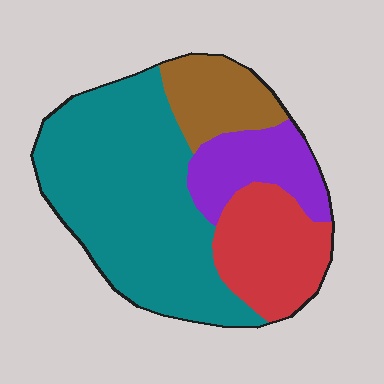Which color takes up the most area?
Teal, at roughly 50%.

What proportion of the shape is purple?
Purple covers about 15% of the shape.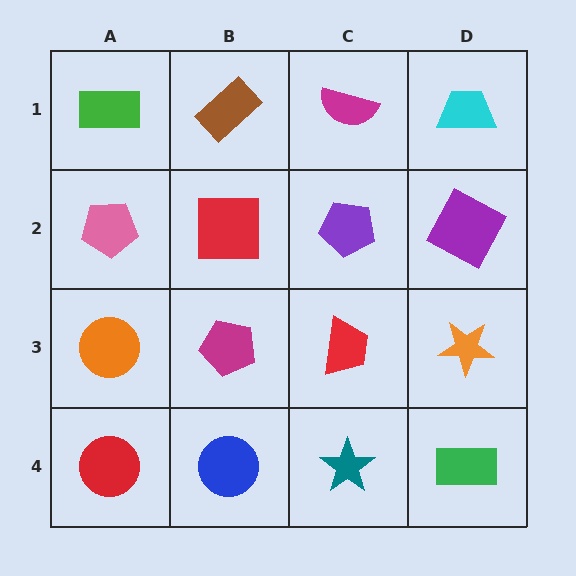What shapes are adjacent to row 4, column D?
An orange star (row 3, column D), a teal star (row 4, column C).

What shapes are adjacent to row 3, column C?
A purple pentagon (row 2, column C), a teal star (row 4, column C), a magenta pentagon (row 3, column B), an orange star (row 3, column D).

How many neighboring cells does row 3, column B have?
4.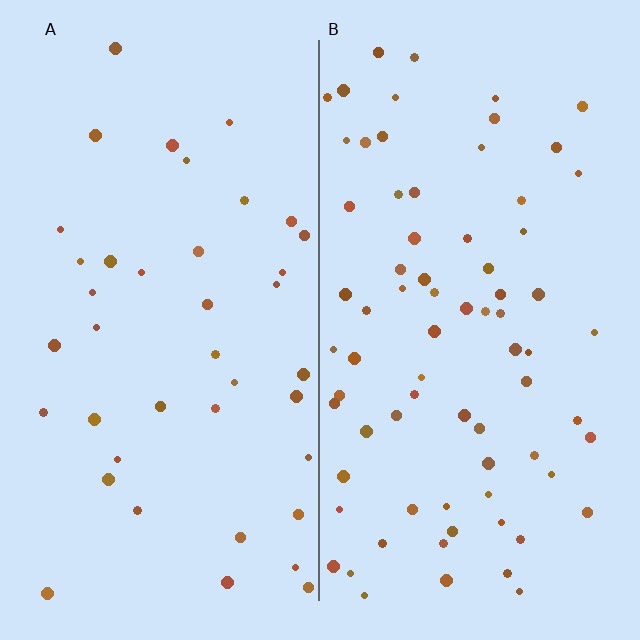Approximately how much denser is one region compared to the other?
Approximately 1.9× — region B over region A.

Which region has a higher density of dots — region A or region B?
B (the right).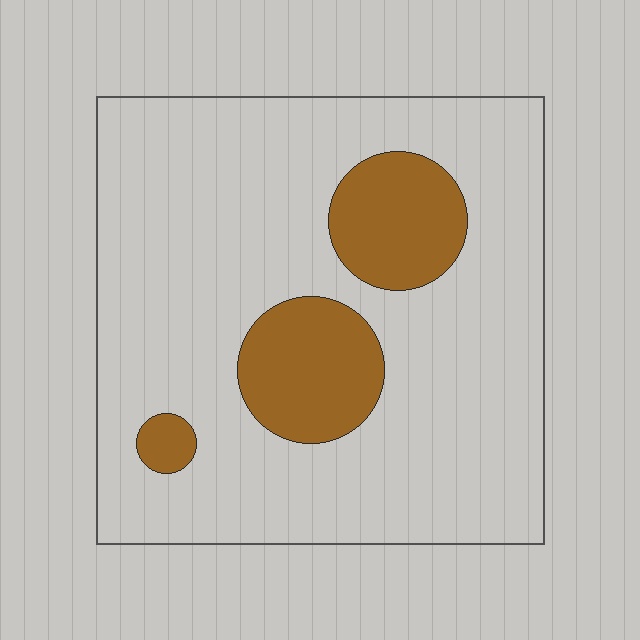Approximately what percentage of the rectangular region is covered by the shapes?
Approximately 20%.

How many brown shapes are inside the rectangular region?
3.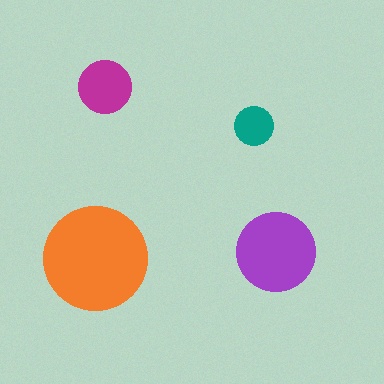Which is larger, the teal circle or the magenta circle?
The magenta one.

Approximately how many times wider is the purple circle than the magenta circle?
About 1.5 times wider.